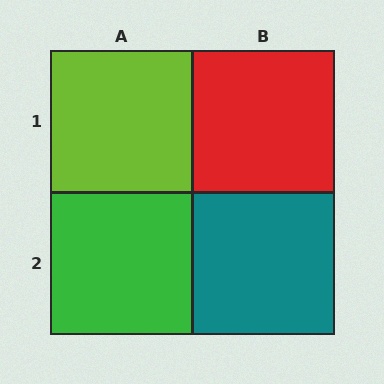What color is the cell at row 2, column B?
Teal.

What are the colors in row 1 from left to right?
Lime, red.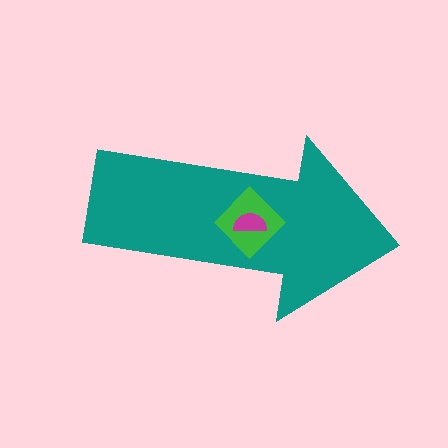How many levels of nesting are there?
3.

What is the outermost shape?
The teal arrow.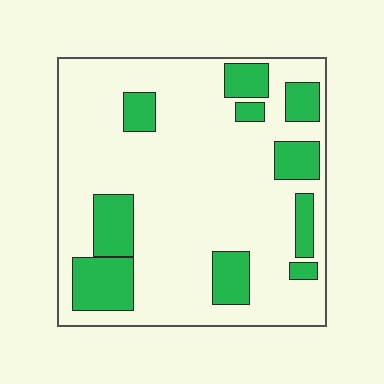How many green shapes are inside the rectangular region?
10.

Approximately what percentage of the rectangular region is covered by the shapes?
Approximately 25%.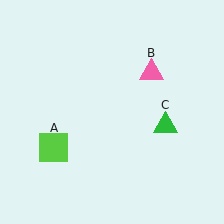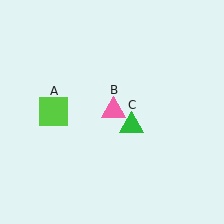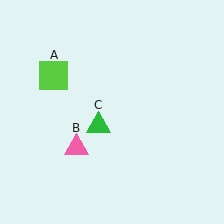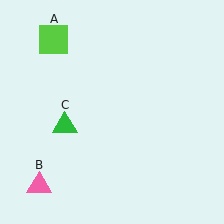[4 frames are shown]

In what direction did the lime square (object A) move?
The lime square (object A) moved up.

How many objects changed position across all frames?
3 objects changed position: lime square (object A), pink triangle (object B), green triangle (object C).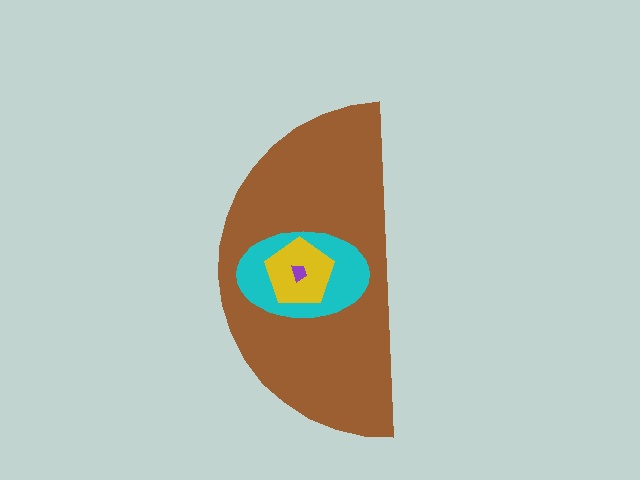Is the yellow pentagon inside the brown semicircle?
Yes.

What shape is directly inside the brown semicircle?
The cyan ellipse.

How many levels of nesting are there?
4.